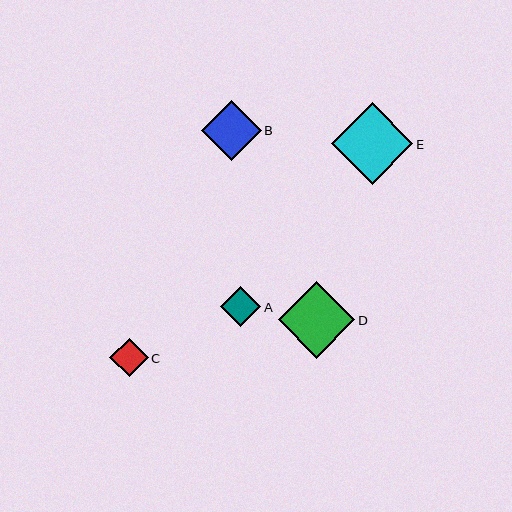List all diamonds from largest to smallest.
From largest to smallest: E, D, B, A, C.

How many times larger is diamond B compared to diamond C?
Diamond B is approximately 1.5 times the size of diamond C.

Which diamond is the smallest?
Diamond C is the smallest with a size of approximately 39 pixels.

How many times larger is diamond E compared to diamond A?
Diamond E is approximately 2.0 times the size of diamond A.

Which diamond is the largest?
Diamond E is the largest with a size of approximately 82 pixels.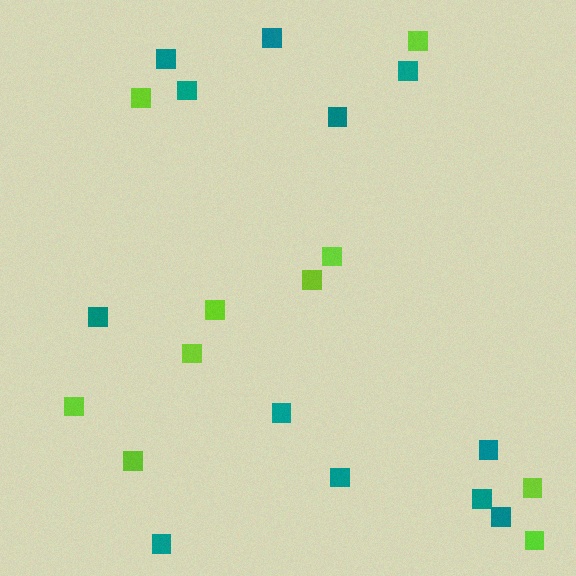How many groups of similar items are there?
There are 2 groups: one group of teal squares (12) and one group of lime squares (10).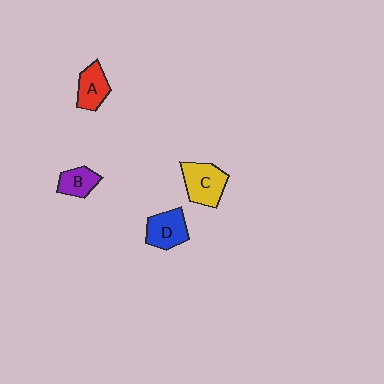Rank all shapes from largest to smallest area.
From largest to smallest: C (yellow), D (blue), A (red), B (purple).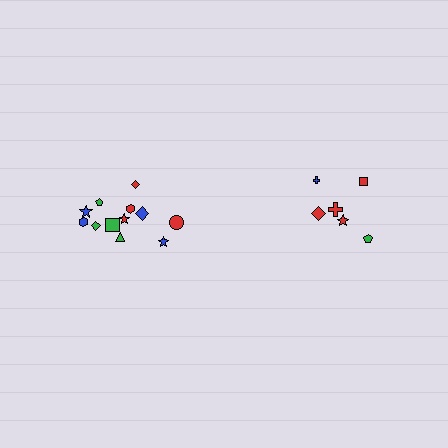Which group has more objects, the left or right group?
The left group.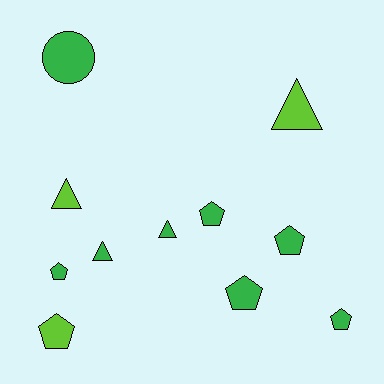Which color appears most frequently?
Green, with 8 objects.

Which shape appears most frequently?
Pentagon, with 6 objects.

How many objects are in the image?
There are 11 objects.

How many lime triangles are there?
There are 2 lime triangles.